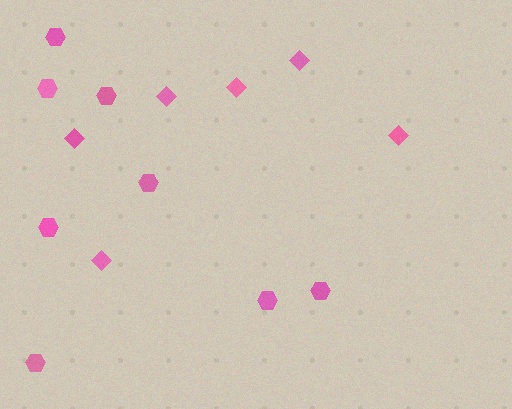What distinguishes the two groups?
There are 2 groups: one group of diamonds (6) and one group of hexagons (8).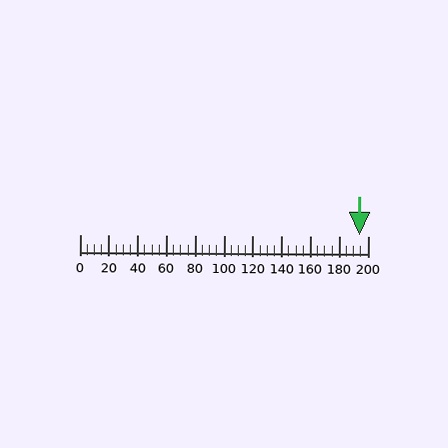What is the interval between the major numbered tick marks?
The major tick marks are spaced 20 units apart.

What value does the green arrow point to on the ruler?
The green arrow points to approximately 194.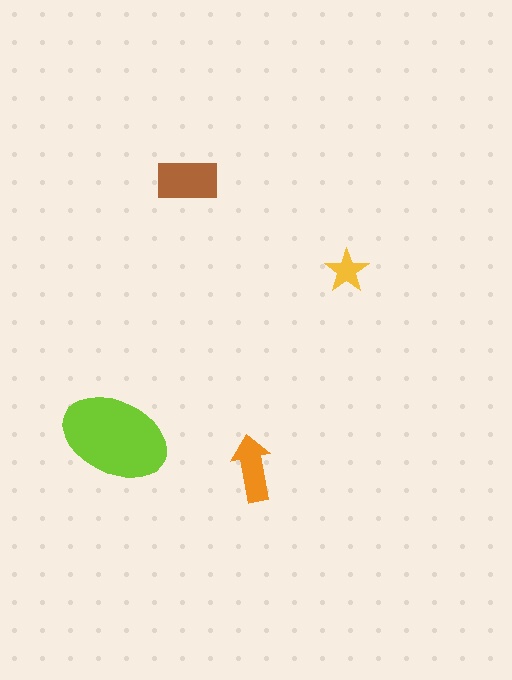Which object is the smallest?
The yellow star.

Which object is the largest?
The lime ellipse.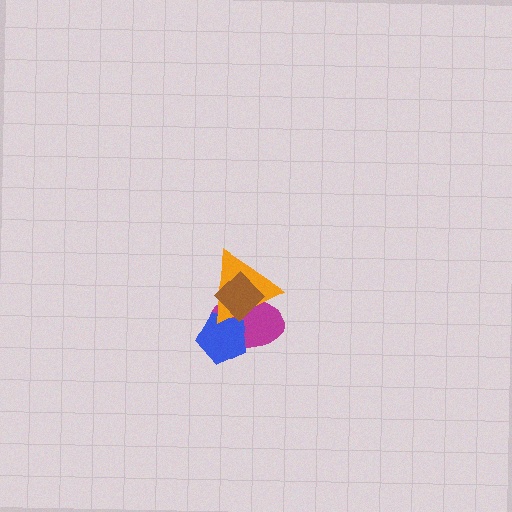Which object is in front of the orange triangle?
The brown diamond is in front of the orange triangle.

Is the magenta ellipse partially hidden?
Yes, it is partially covered by another shape.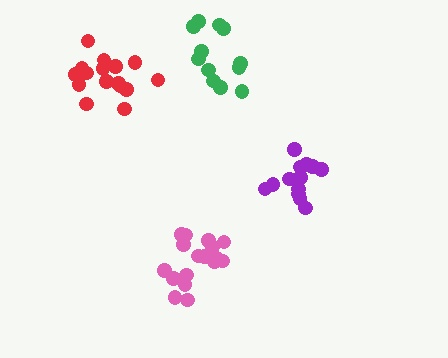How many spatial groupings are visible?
There are 4 spatial groupings.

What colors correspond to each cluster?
The clusters are colored: purple, red, pink, green.